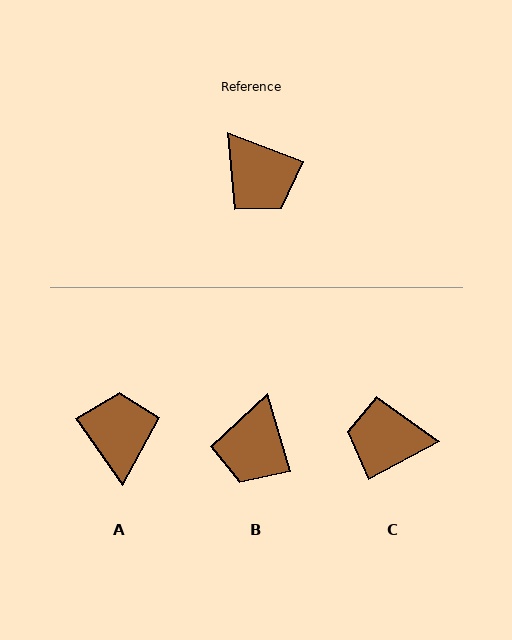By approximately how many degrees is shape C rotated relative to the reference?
Approximately 131 degrees clockwise.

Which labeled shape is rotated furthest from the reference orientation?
A, about 146 degrees away.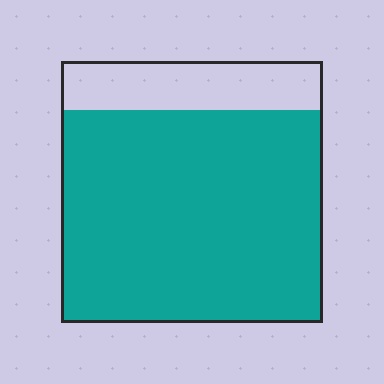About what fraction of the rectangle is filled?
About four fifths (4/5).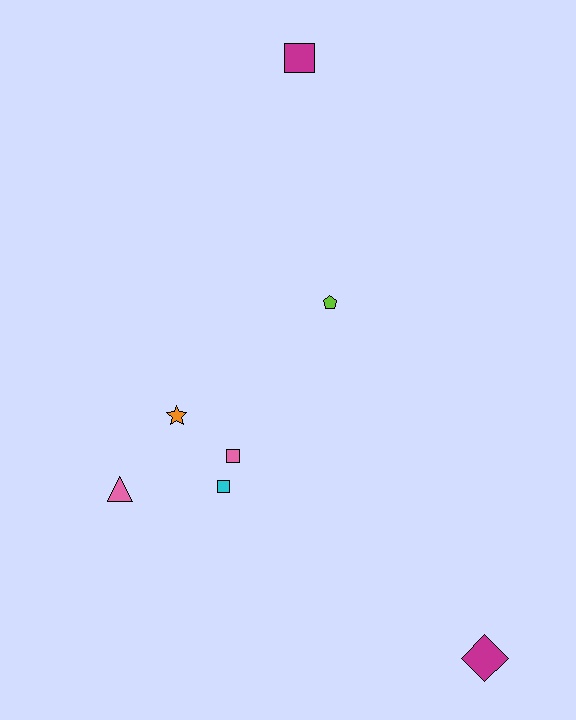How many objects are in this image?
There are 7 objects.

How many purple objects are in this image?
There are no purple objects.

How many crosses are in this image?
There are no crosses.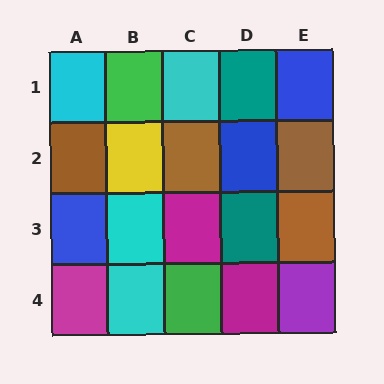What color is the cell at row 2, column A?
Brown.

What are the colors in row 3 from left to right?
Blue, cyan, magenta, teal, brown.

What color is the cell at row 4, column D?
Magenta.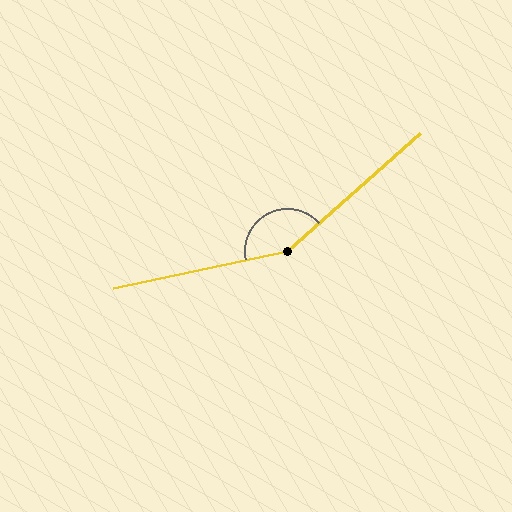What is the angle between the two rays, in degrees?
Approximately 150 degrees.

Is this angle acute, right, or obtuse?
It is obtuse.